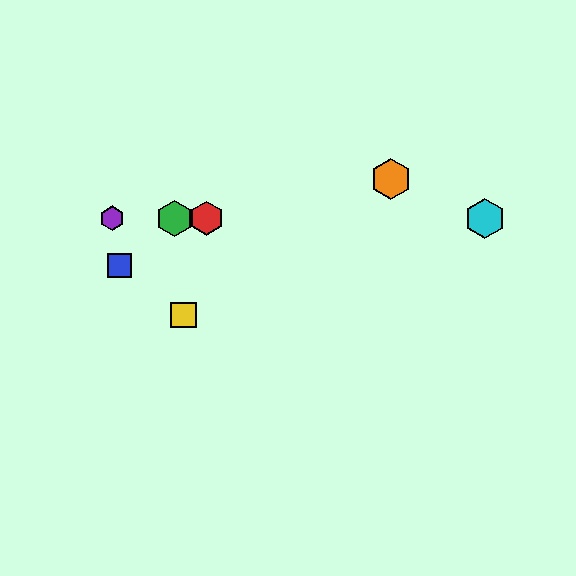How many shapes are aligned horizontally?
4 shapes (the red hexagon, the green hexagon, the purple hexagon, the cyan hexagon) are aligned horizontally.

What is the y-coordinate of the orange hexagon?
The orange hexagon is at y≈179.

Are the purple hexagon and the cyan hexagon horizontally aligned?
Yes, both are at y≈218.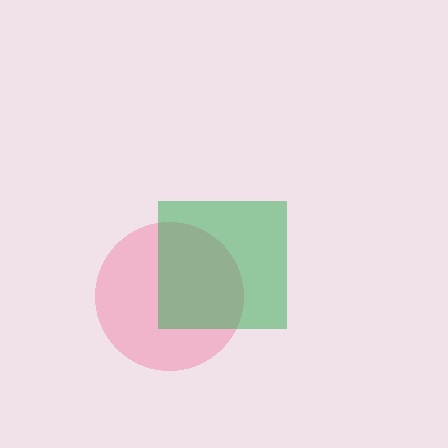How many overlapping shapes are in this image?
There are 2 overlapping shapes in the image.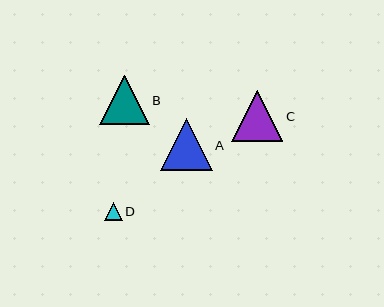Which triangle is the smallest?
Triangle D is the smallest with a size of approximately 18 pixels.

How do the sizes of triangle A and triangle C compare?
Triangle A and triangle C are approximately the same size.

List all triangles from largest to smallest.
From largest to smallest: A, C, B, D.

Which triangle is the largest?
Triangle A is the largest with a size of approximately 51 pixels.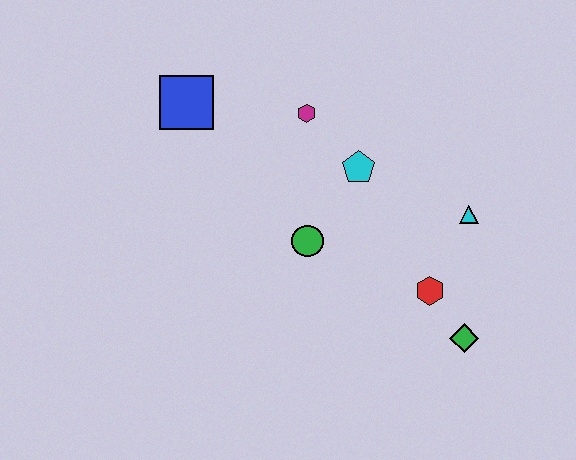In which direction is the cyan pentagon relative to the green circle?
The cyan pentagon is above the green circle.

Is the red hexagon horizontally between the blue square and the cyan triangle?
Yes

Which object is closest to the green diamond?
The red hexagon is closest to the green diamond.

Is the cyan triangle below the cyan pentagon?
Yes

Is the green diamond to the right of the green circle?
Yes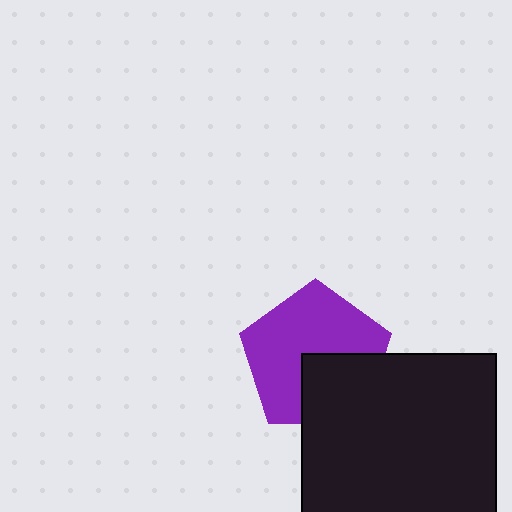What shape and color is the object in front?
The object in front is a black square.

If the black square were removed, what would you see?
You would see the complete purple pentagon.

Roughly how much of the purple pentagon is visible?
Most of it is visible (roughly 67%).